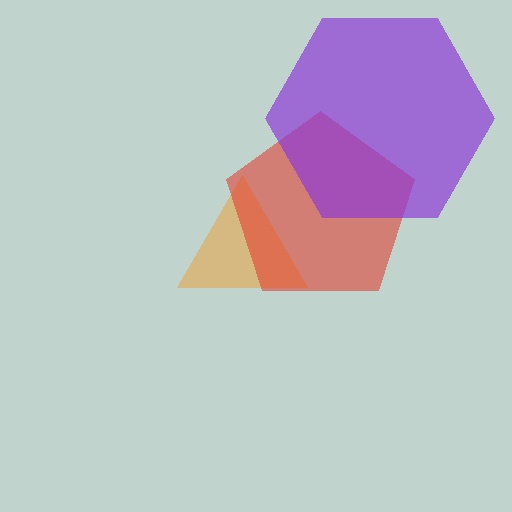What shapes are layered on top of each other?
The layered shapes are: an orange triangle, a red pentagon, a purple hexagon.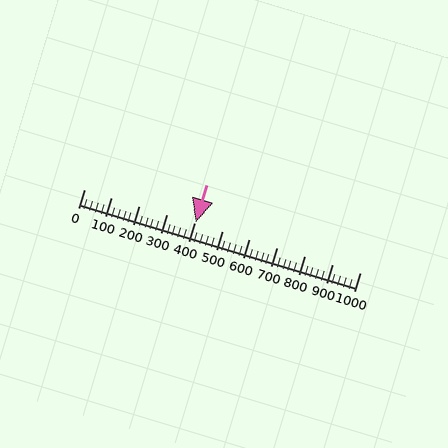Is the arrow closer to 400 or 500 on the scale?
The arrow is closer to 400.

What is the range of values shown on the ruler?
The ruler shows values from 0 to 1000.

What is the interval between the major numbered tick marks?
The major tick marks are spaced 100 units apart.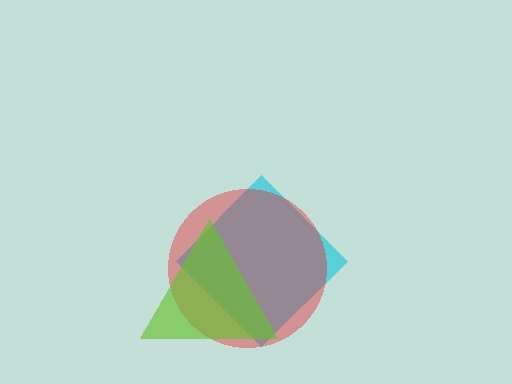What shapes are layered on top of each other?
The layered shapes are: a cyan diamond, a red circle, a lime triangle.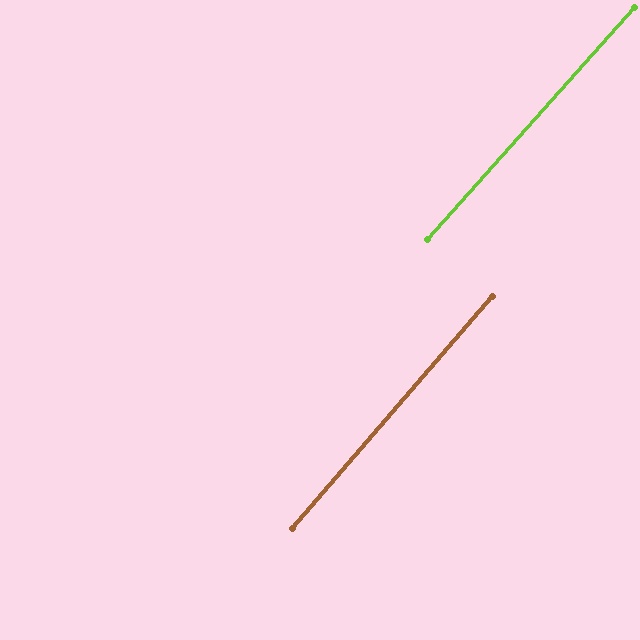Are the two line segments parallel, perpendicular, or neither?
Parallel — their directions differ by only 1.0°.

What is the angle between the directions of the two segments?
Approximately 1 degree.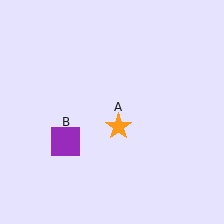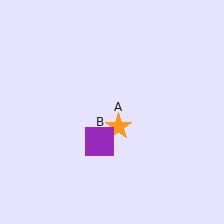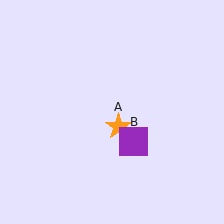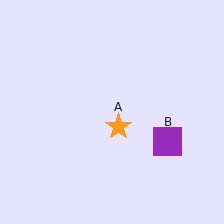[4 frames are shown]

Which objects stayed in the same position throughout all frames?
Orange star (object A) remained stationary.